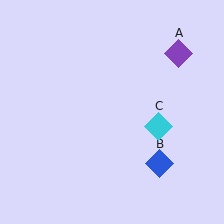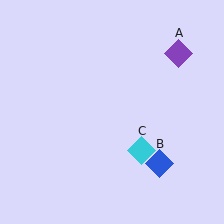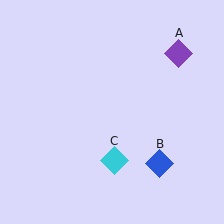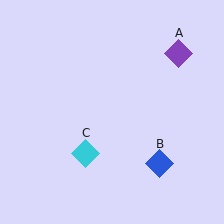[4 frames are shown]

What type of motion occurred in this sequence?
The cyan diamond (object C) rotated clockwise around the center of the scene.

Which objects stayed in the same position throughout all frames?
Purple diamond (object A) and blue diamond (object B) remained stationary.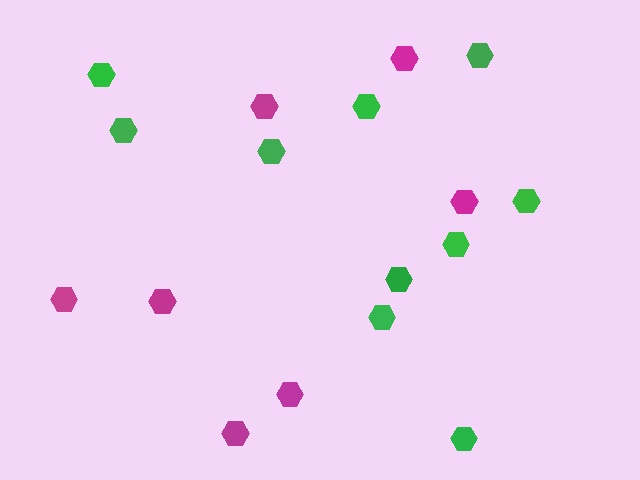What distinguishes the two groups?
There are 2 groups: one group of green hexagons (10) and one group of magenta hexagons (7).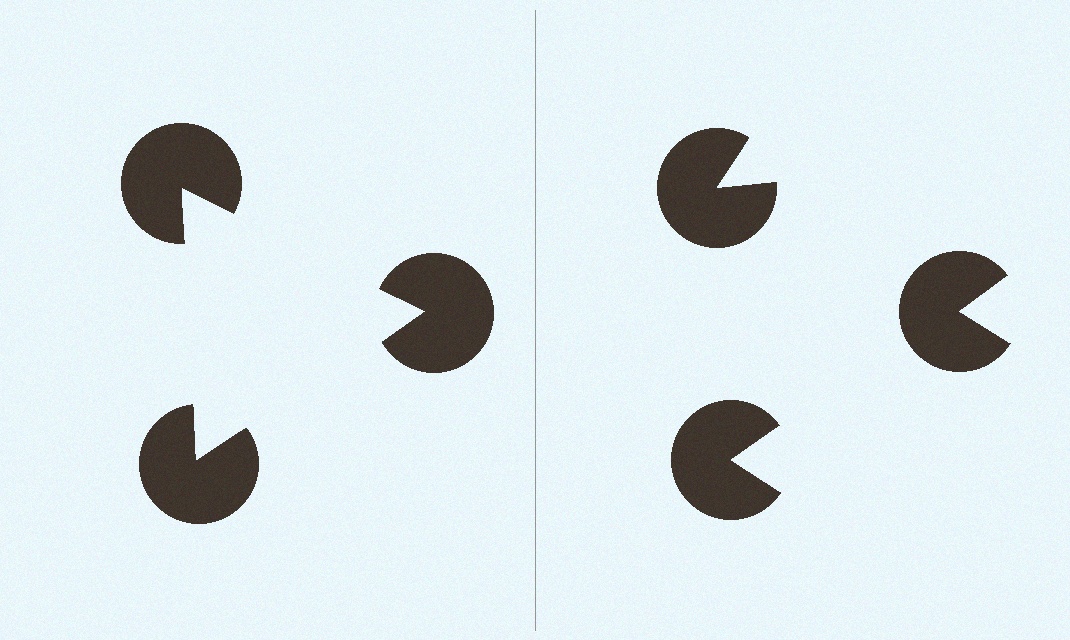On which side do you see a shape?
An illusory triangle appears on the left side. On the right side the wedge cuts are rotated, so no coherent shape forms.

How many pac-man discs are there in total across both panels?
6 — 3 on each side.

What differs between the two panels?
The pac-man discs are positioned identically on both sides; only the wedge orientations differ. On the left they align to a triangle; on the right they are misaligned.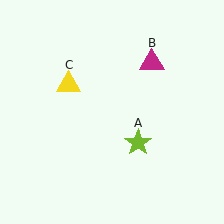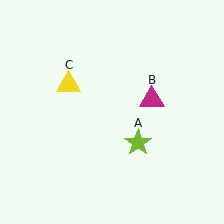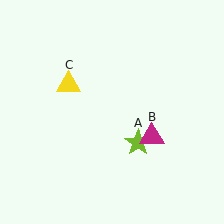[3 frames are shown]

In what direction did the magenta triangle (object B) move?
The magenta triangle (object B) moved down.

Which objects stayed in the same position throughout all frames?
Lime star (object A) and yellow triangle (object C) remained stationary.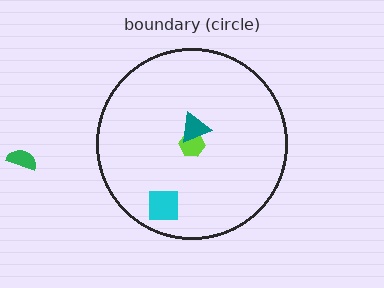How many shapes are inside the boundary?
3 inside, 1 outside.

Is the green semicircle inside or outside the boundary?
Outside.